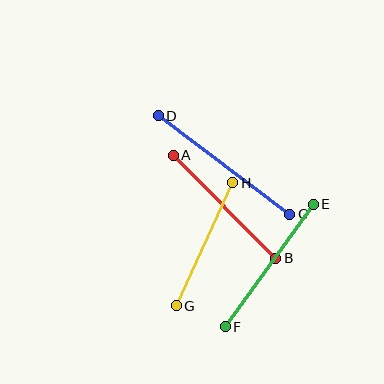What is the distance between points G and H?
The distance is approximately 136 pixels.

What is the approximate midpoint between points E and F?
The midpoint is at approximately (269, 266) pixels.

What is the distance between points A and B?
The distance is approximately 146 pixels.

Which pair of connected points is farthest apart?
Points C and D are farthest apart.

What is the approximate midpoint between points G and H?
The midpoint is at approximately (205, 244) pixels.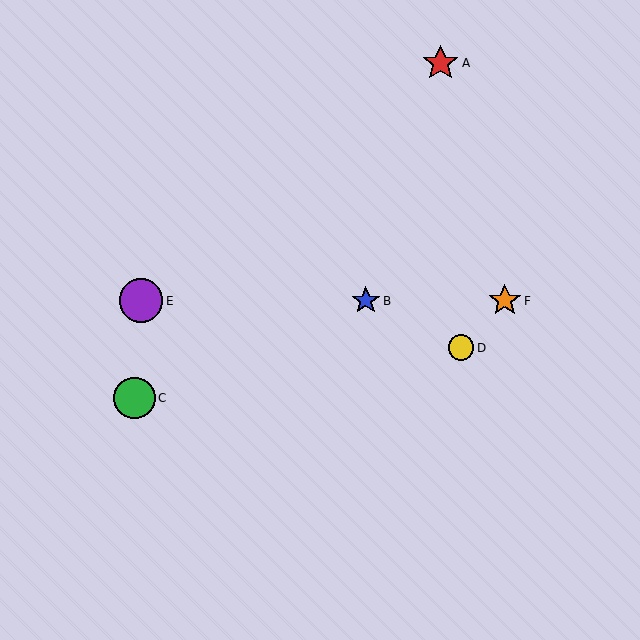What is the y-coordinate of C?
Object C is at y≈398.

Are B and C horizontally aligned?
No, B is at y≈301 and C is at y≈398.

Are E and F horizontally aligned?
Yes, both are at y≈301.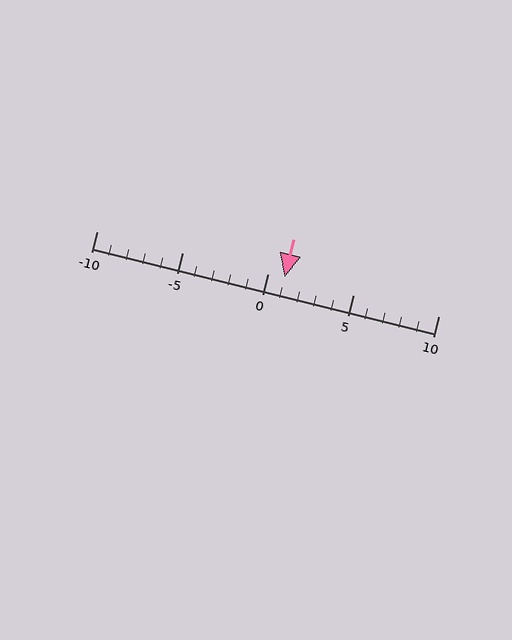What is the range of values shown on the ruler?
The ruler shows values from -10 to 10.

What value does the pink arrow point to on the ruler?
The pink arrow points to approximately 1.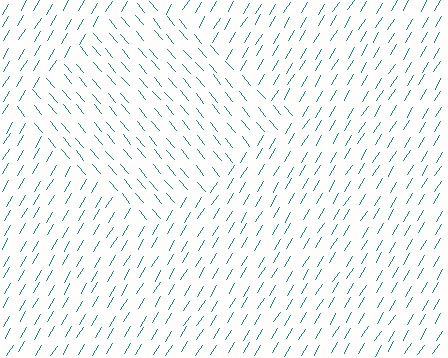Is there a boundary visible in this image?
Yes, there is a texture boundary formed by a change in line orientation.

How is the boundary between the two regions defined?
The boundary is defined purely by a change in line orientation (approximately 71 degrees difference). All lines are the same color and thickness.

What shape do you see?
I see a diamond.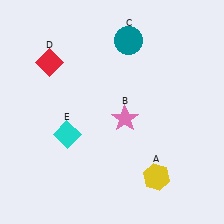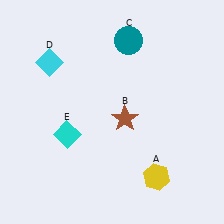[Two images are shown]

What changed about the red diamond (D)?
In Image 1, D is red. In Image 2, it changed to cyan.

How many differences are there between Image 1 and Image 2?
There are 2 differences between the two images.